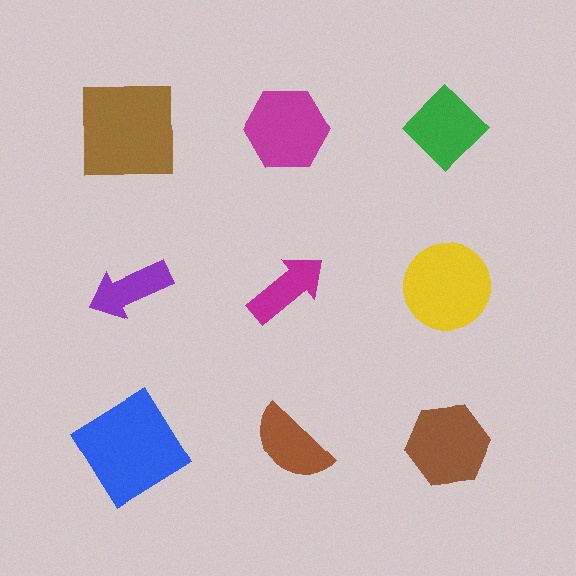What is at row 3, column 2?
A brown semicircle.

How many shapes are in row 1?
3 shapes.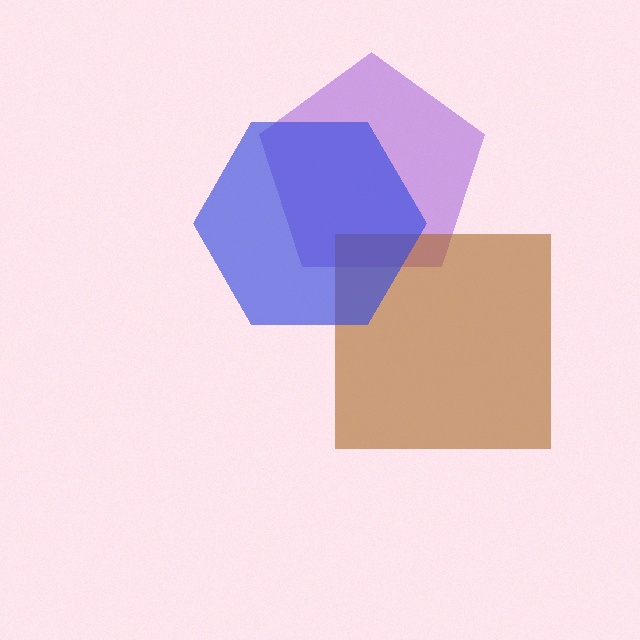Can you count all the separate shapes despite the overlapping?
Yes, there are 3 separate shapes.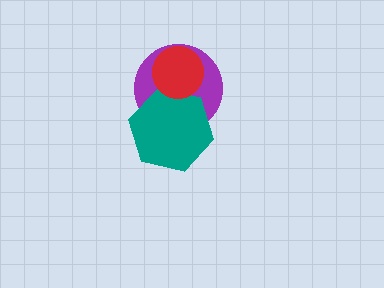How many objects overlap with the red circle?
2 objects overlap with the red circle.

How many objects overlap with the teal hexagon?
2 objects overlap with the teal hexagon.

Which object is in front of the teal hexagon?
The red circle is in front of the teal hexagon.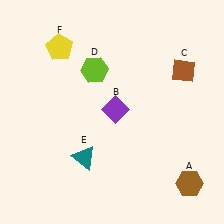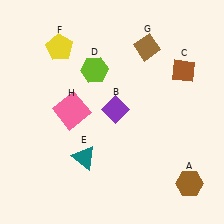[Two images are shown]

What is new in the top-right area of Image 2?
A brown diamond (G) was added in the top-right area of Image 2.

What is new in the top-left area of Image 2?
A pink square (H) was added in the top-left area of Image 2.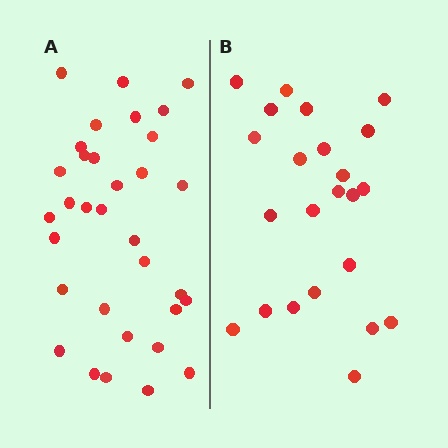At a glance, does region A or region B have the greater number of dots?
Region A (the left region) has more dots.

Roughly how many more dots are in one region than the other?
Region A has roughly 10 or so more dots than region B.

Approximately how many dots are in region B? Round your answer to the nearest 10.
About 20 dots. (The exact count is 23, which rounds to 20.)